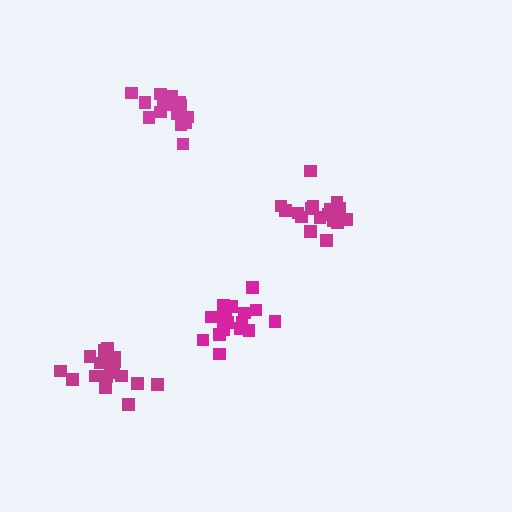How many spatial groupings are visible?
There are 4 spatial groupings.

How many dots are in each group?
Group 1: 20 dots, Group 2: 17 dots, Group 3: 17 dots, Group 4: 20 dots (74 total).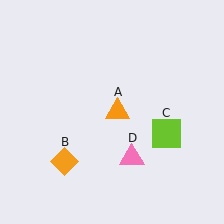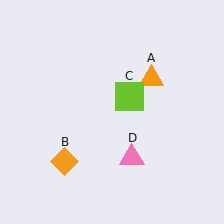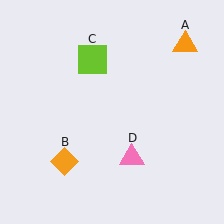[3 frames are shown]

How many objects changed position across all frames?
2 objects changed position: orange triangle (object A), lime square (object C).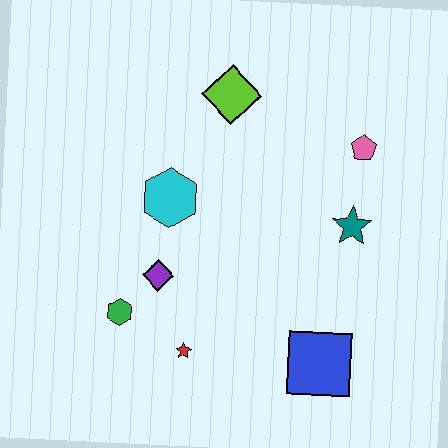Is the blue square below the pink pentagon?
Yes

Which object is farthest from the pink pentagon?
The green hexagon is farthest from the pink pentagon.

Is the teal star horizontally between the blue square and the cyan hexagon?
No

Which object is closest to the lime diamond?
The cyan hexagon is closest to the lime diamond.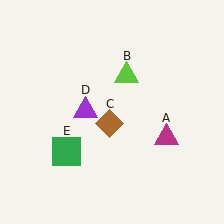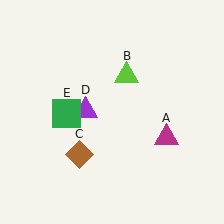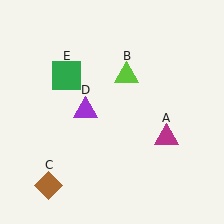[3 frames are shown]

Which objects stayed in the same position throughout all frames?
Magenta triangle (object A) and lime triangle (object B) and purple triangle (object D) remained stationary.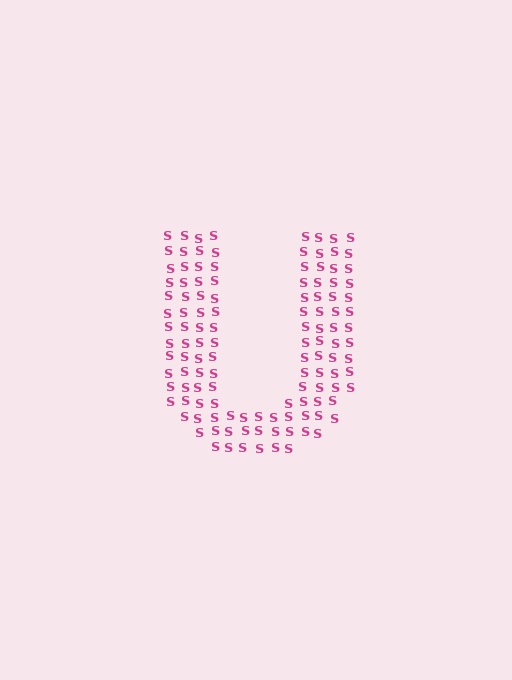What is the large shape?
The large shape is the letter U.